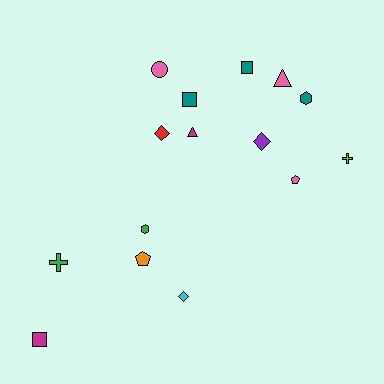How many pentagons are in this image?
There are 2 pentagons.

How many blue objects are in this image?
There are no blue objects.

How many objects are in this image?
There are 15 objects.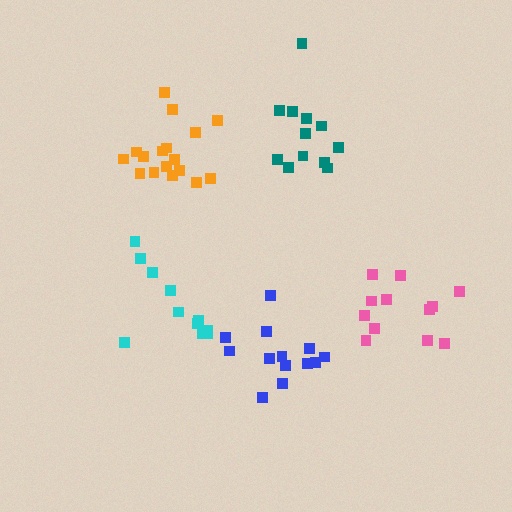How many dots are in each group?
Group 1: 11 dots, Group 2: 17 dots, Group 3: 13 dots, Group 4: 12 dots, Group 5: 12 dots (65 total).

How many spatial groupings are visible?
There are 5 spatial groupings.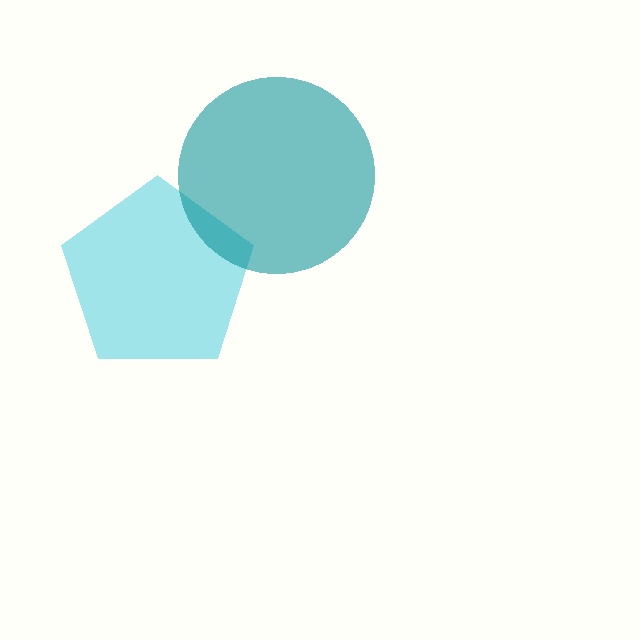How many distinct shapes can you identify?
There are 2 distinct shapes: a cyan pentagon, a teal circle.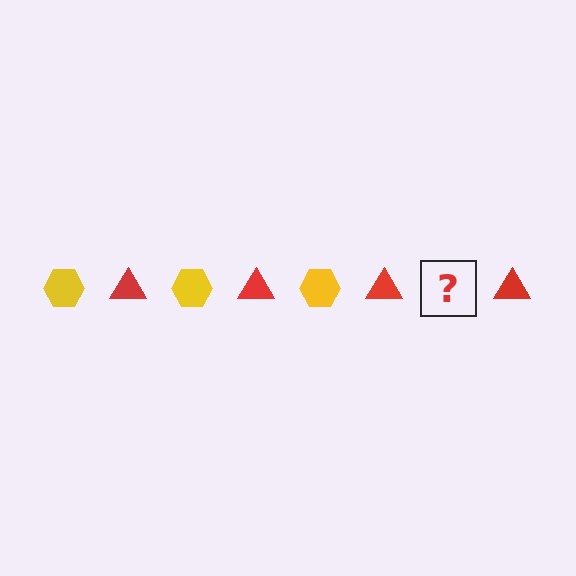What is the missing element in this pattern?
The missing element is a yellow hexagon.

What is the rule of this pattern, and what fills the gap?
The rule is that the pattern alternates between yellow hexagon and red triangle. The gap should be filled with a yellow hexagon.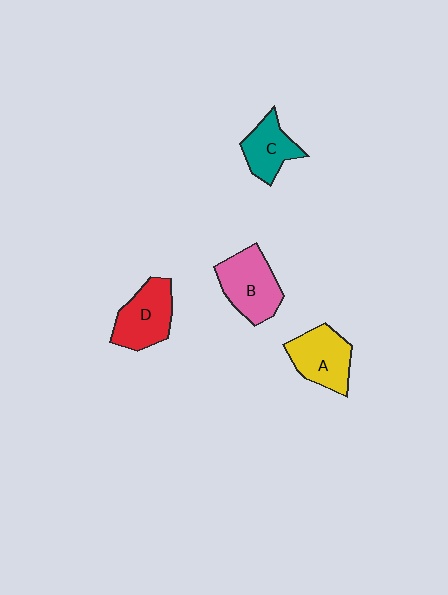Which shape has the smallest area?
Shape C (teal).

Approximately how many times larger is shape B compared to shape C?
Approximately 1.4 times.